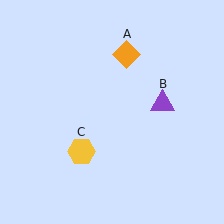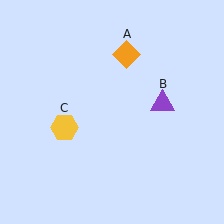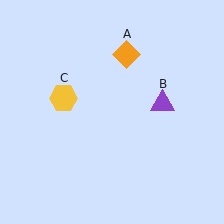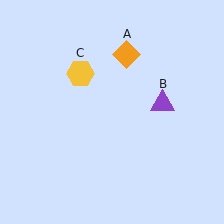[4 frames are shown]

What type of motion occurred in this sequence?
The yellow hexagon (object C) rotated clockwise around the center of the scene.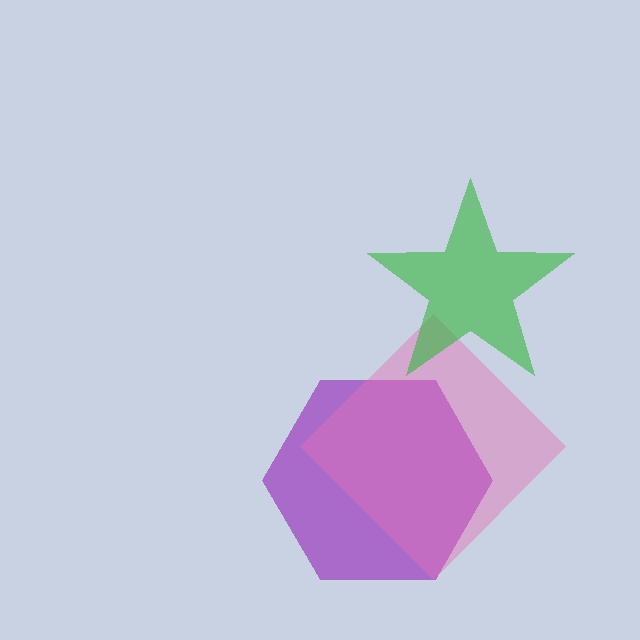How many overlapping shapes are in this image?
There are 3 overlapping shapes in the image.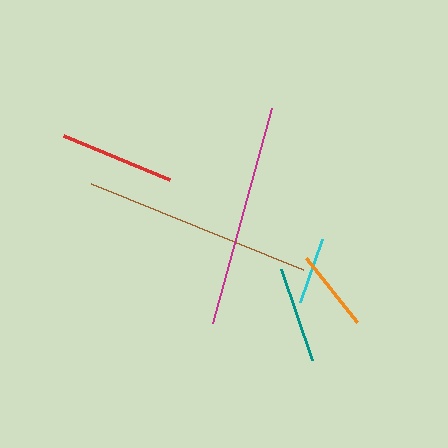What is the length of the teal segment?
The teal segment is approximately 96 pixels long.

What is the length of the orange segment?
The orange segment is approximately 82 pixels long.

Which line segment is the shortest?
The cyan line is the shortest at approximately 67 pixels.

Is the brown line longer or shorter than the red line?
The brown line is longer than the red line.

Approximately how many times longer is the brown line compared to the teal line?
The brown line is approximately 2.4 times the length of the teal line.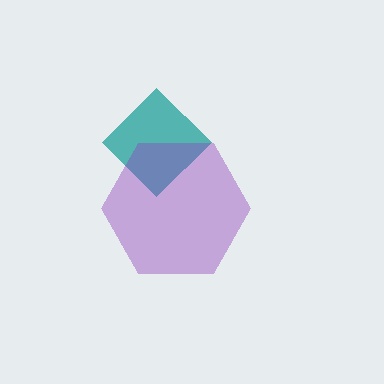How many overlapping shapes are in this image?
There are 2 overlapping shapes in the image.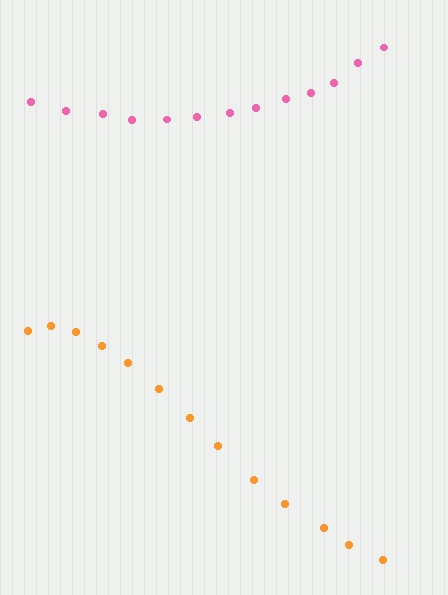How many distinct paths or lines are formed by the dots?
There are 2 distinct paths.